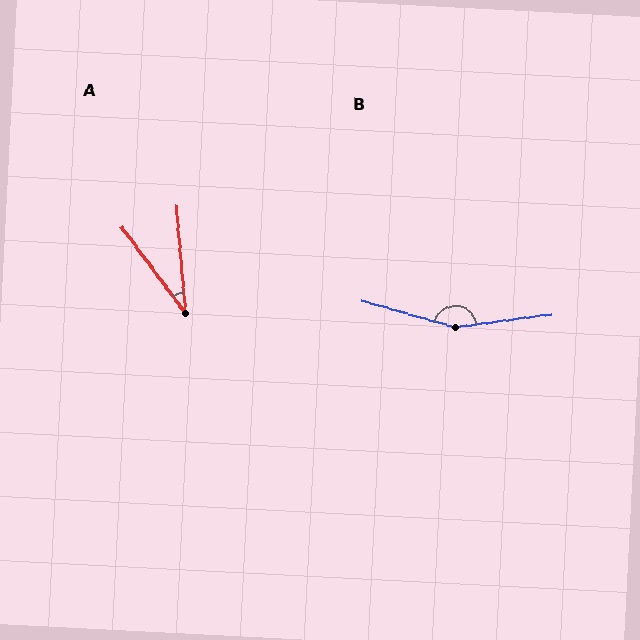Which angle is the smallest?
A, at approximately 32 degrees.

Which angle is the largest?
B, at approximately 157 degrees.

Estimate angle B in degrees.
Approximately 157 degrees.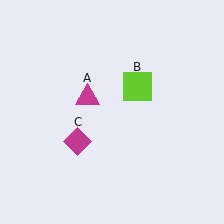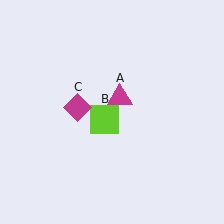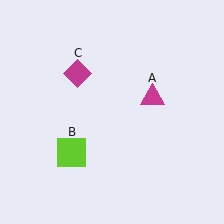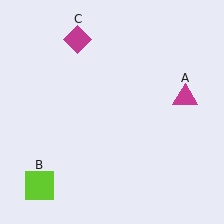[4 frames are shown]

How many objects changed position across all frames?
3 objects changed position: magenta triangle (object A), lime square (object B), magenta diamond (object C).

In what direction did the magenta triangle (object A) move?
The magenta triangle (object A) moved right.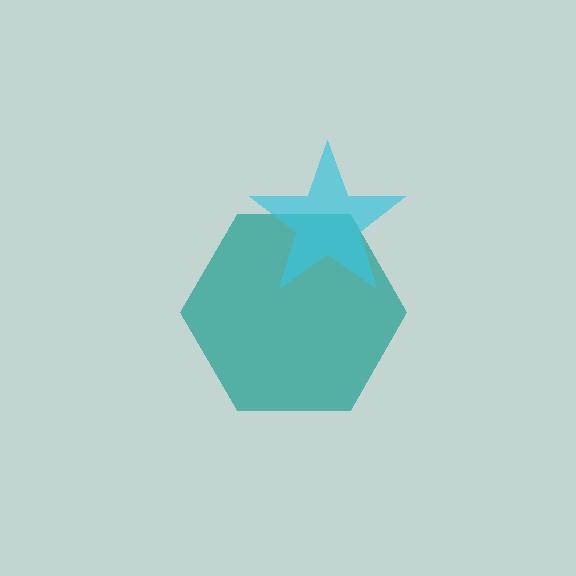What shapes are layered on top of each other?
The layered shapes are: a teal hexagon, a cyan star.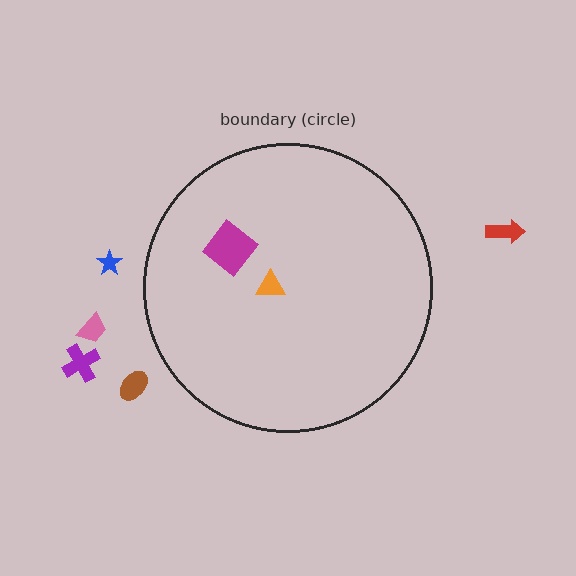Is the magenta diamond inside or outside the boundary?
Inside.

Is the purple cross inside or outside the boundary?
Outside.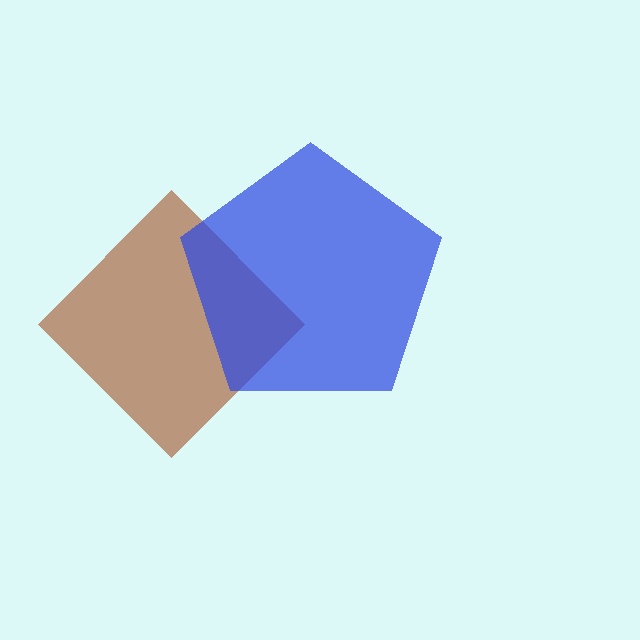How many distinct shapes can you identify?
There are 2 distinct shapes: a brown diamond, a blue pentagon.